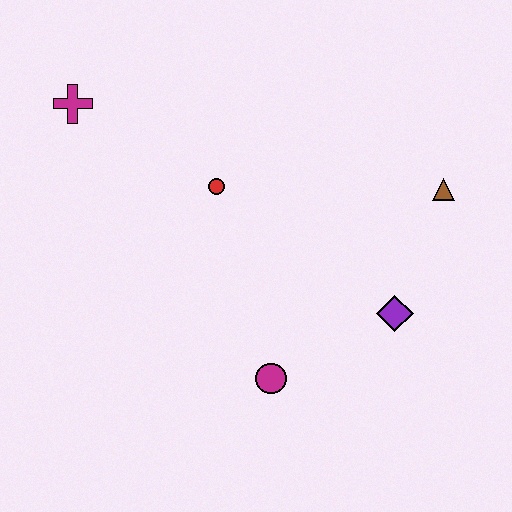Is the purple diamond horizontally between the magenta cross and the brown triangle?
Yes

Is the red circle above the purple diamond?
Yes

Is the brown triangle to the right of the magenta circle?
Yes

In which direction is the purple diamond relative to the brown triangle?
The purple diamond is below the brown triangle.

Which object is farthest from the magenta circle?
The magenta cross is farthest from the magenta circle.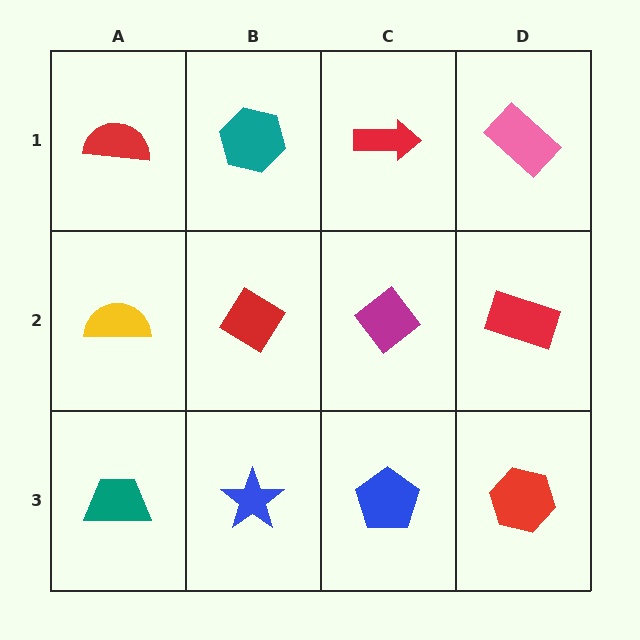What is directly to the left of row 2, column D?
A magenta diamond.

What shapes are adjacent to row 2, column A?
A red semicircle (row 1, column A), a teal trapezoid (row 3, column A), a red diamond (row 2, column B).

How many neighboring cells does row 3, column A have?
2.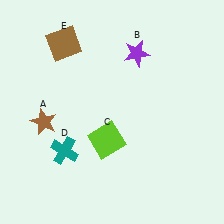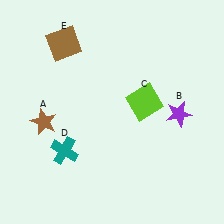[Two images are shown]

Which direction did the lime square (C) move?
The lime square (C) moved up.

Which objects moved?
The objects that moved are: the purple star (B), the lime square (C).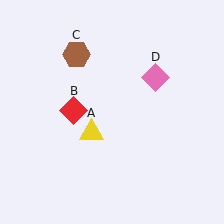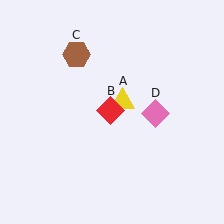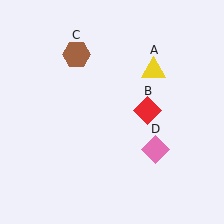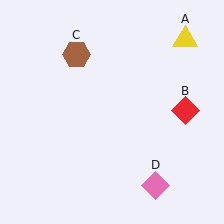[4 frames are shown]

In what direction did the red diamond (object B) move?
The red diamond (object B) moved right.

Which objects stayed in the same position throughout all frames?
Brown hexagon (object C) remained stationary.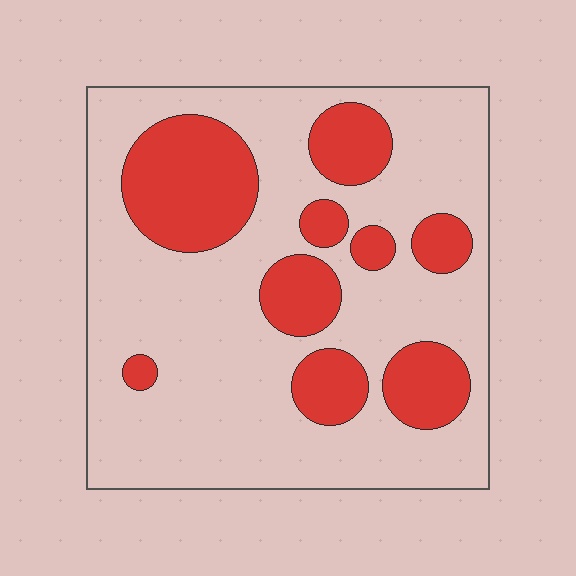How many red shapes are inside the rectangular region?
9.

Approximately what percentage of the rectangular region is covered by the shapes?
Approximately 25%.